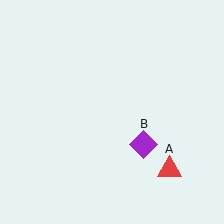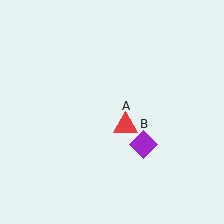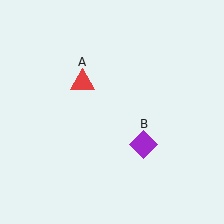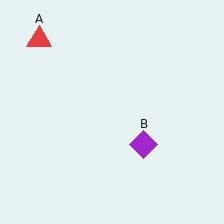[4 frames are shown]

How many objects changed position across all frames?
1 object changed position: red triangle (object A).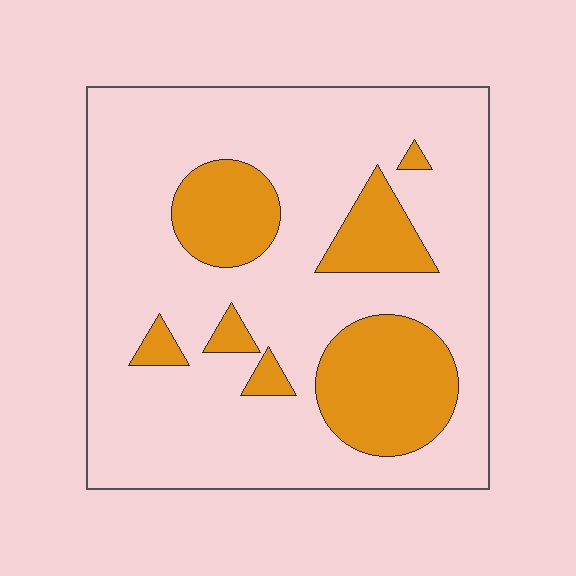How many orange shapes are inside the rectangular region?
7.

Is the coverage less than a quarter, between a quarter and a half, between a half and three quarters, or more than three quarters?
Less than a quarter.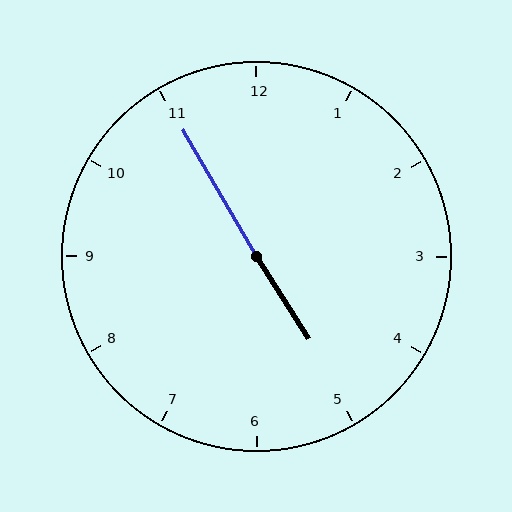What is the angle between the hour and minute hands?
Approximately 178 degrees.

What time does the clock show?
4:55.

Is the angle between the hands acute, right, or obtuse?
It is obtuse.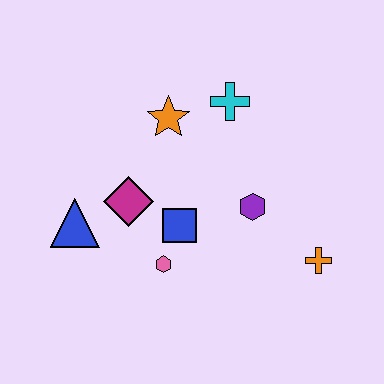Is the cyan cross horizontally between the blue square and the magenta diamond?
No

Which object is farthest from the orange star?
The orange cross is farthest from the orange star.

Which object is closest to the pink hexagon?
The blue square is closest to the pink hexagon.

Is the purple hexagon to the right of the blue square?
Yes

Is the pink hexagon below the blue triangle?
Yes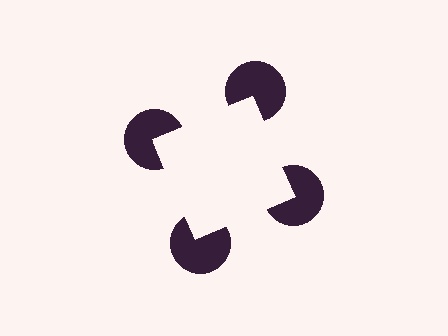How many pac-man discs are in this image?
There are 4 — one at each vertex of the illusory square.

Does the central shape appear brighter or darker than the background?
It typically appears slightly brighter than the background, even though no actual brightness change is drawn.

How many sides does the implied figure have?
4 sides.